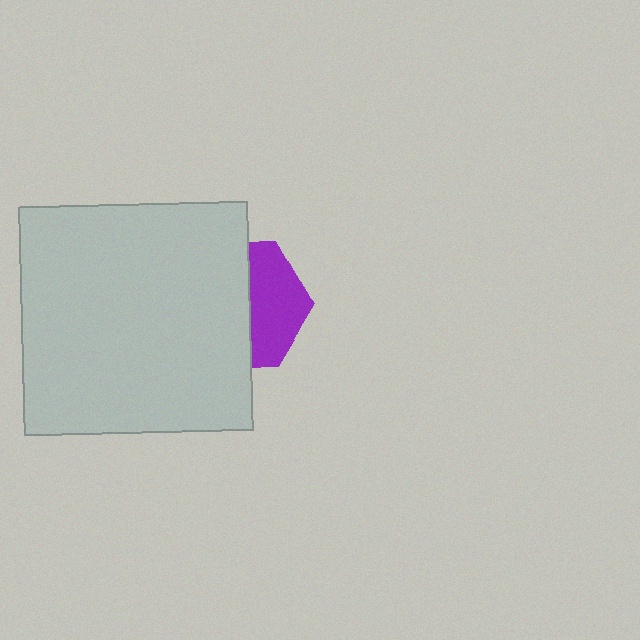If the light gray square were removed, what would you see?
You would see the complete purple hexagon.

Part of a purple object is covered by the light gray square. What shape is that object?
It is a hexagon.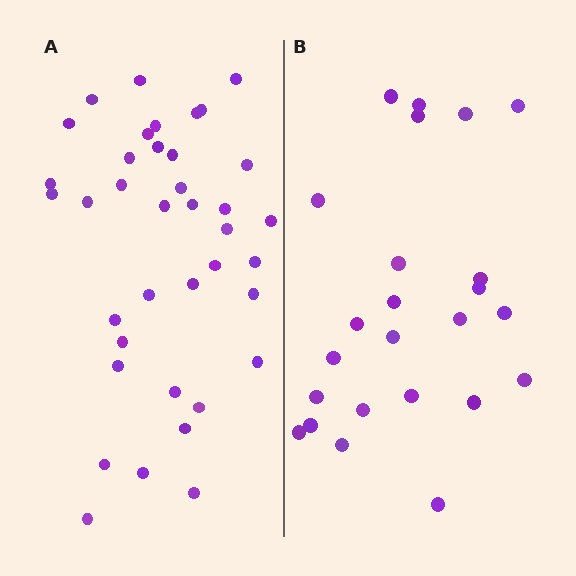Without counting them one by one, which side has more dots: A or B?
Region A (the left region) has more dots.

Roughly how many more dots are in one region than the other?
Region A has approximately 15 more dots than region B.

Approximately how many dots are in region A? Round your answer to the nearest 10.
About 40 dots. (The exact count is 38, which rounds to 40.)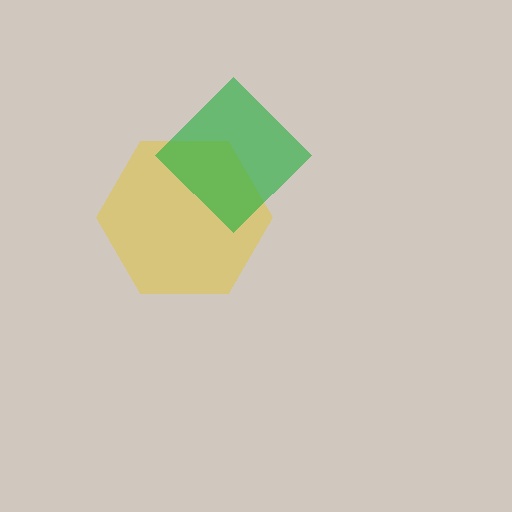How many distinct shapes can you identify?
There are 2 distinct shapes: a yellow hexagon, a green diamond.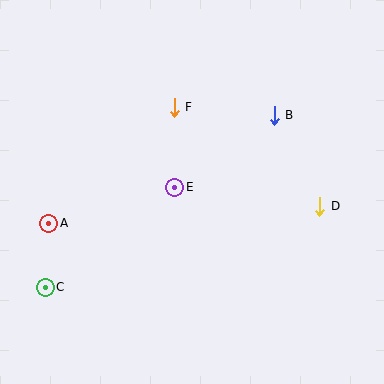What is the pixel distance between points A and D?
The distance between A and D is 272 pixels.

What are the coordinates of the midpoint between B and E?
The midpoint between B and E is at (225, 151).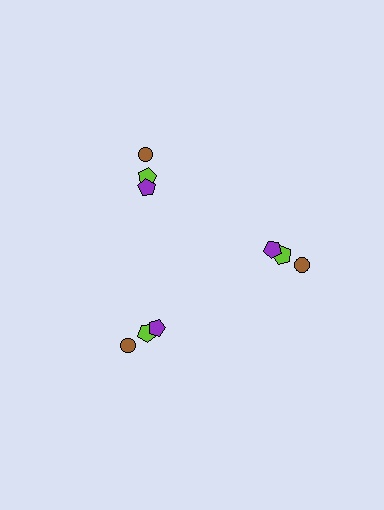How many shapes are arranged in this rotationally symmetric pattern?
There are 9 shapes, arranged in 3 groups of 3.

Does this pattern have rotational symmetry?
Yes, this pattern has 3-fold rotational symmetry. It looks the same after rotating 120 degrees around the center.